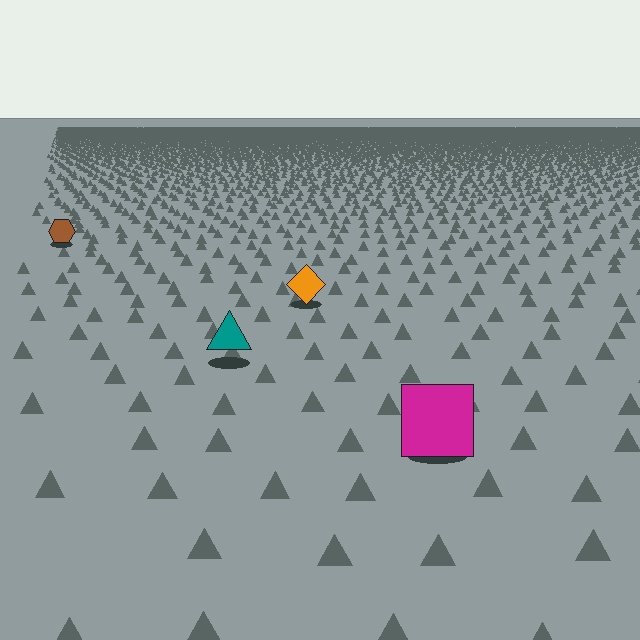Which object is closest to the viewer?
The magenta square is closest. The texture marks near it are larger and more spread out.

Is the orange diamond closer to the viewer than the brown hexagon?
Yes. The orange diamond is closer — you can tell from the texture gradient: the ground texture is coarser near it.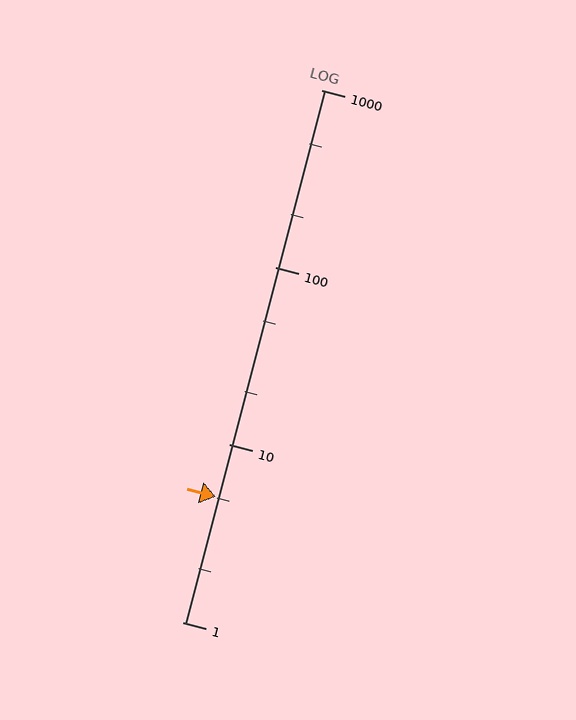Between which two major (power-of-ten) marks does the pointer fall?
The pointer is between 1 and 10.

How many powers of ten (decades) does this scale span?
The scale spans 3 decades, from 1 to 1000.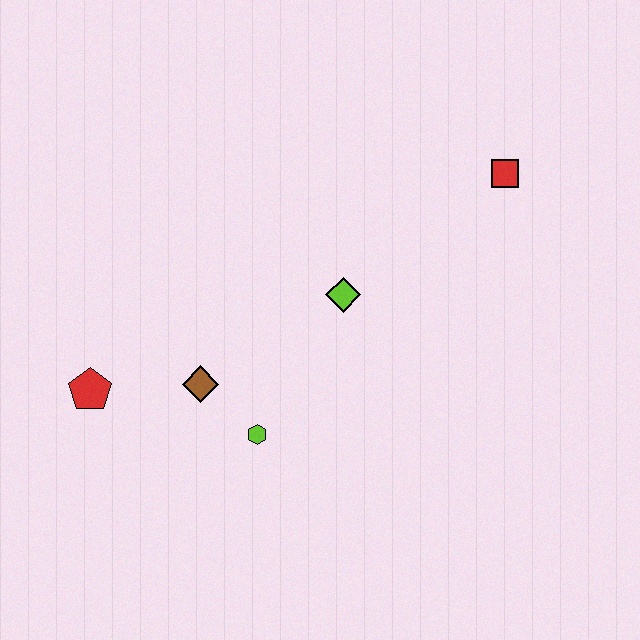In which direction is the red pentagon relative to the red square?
The red pentagon is to the left of the red square.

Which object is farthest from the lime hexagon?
The red square is farthest from the lime hexagon.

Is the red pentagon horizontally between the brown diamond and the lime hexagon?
No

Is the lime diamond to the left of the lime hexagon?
No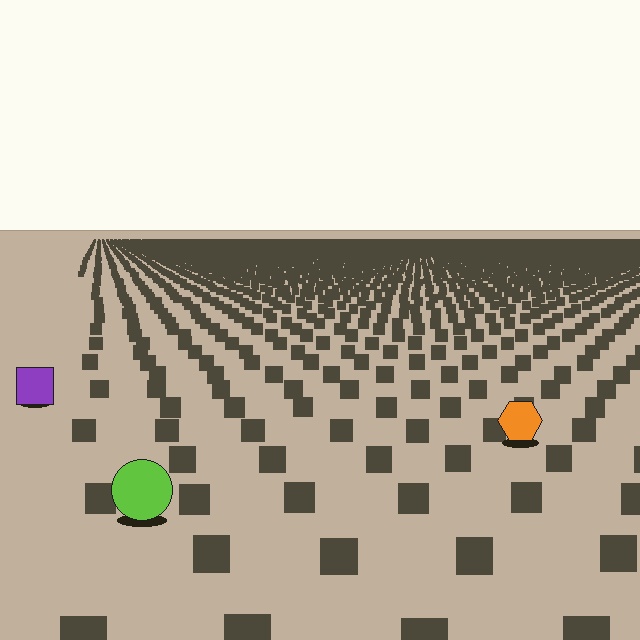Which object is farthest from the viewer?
The purple square is farthest from the viewer. It appears smaller and the ground texture around it is denser.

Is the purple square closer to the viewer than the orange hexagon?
No. The orange hexagon is closer — you can tell from the texture gradient: the ground texture is coarser near it.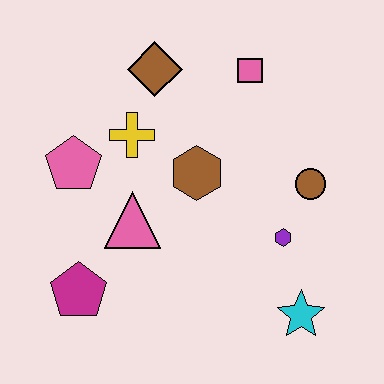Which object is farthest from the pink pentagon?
The cyan star is farthest from the pink pentagon.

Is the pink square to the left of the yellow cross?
No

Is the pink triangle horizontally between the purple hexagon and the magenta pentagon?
Yes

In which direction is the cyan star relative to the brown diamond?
The cyan star is below the brown diamond.